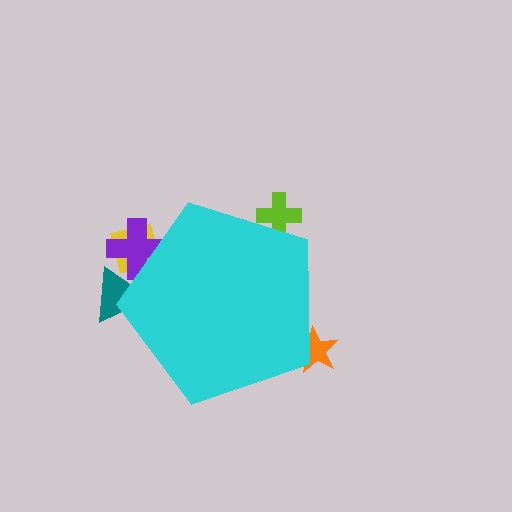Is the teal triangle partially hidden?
Yes, the teal triangle is partially hidden behind the cyan pentagon.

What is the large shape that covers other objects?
A cyan pentagon.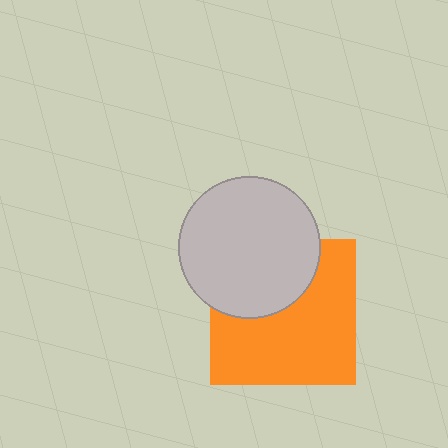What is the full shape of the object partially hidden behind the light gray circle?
The partially hidden object is an orange square.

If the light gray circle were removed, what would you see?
You would see the complete orange square.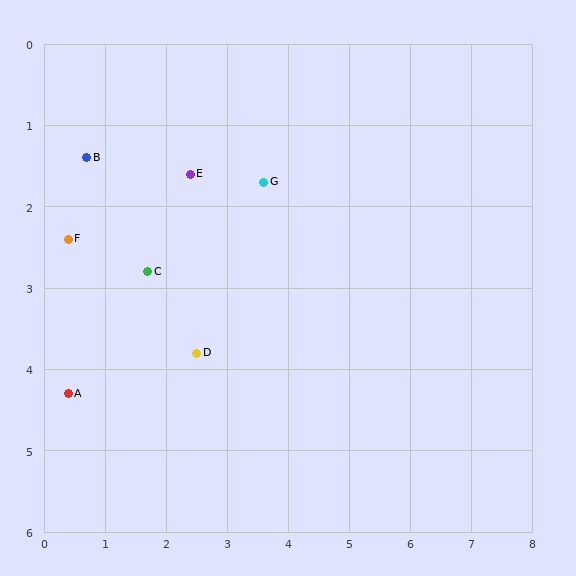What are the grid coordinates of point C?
Point C is at approximately (1.7, 2.8).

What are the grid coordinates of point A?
Point A is at approximately (0.4, 4.3).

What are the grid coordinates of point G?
Point G is at approximately (3.6, 1.7).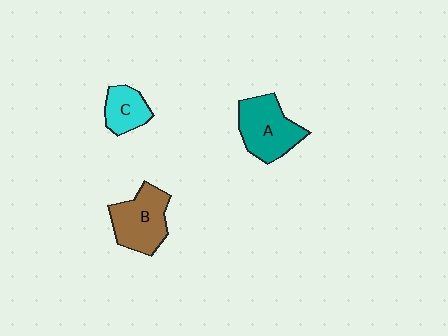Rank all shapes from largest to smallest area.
From largest to smallest: A (teal), B (brown), C (cyan).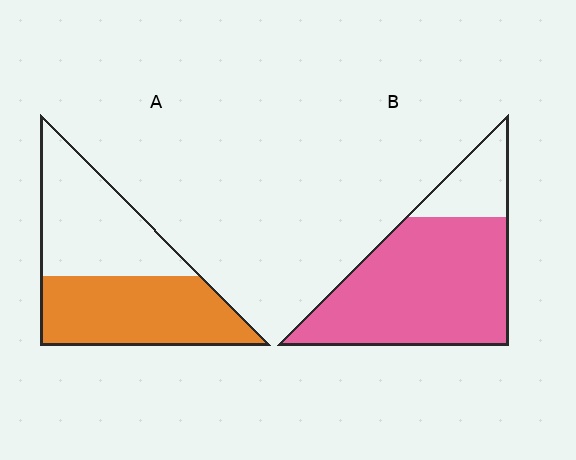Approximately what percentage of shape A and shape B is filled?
A is approximately 50% and B is approximately 80%.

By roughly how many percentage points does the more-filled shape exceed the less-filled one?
By roughly 30 percentage points (B over A).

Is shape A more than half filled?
Roughly half.